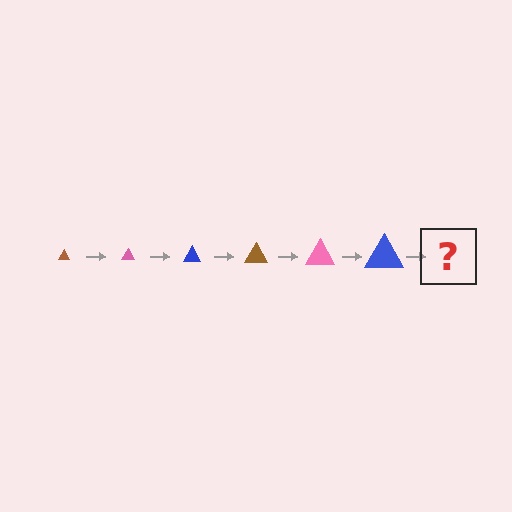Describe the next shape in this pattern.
It should be a brown triangle, larger than the previous one.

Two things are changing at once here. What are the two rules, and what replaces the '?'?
The two rules are that the triangle grows larger each step and the color cycles through brown, pink, and blue. The '?' should be a brown triangle, larger than the previous one.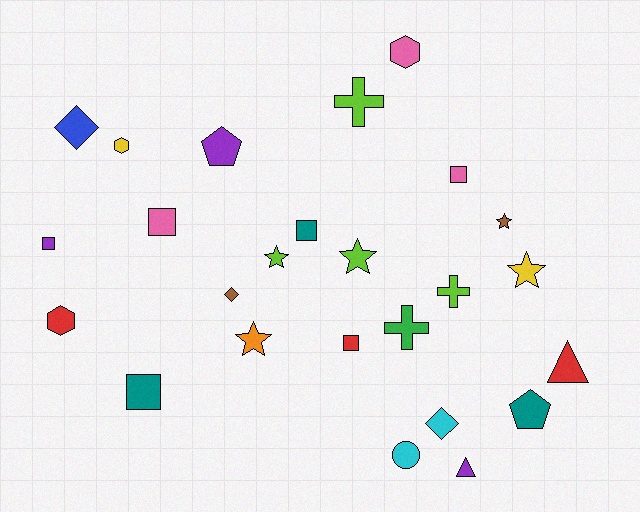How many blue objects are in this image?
There is 1 blue object.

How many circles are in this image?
There is 1 circle.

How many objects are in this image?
There are 25 objects.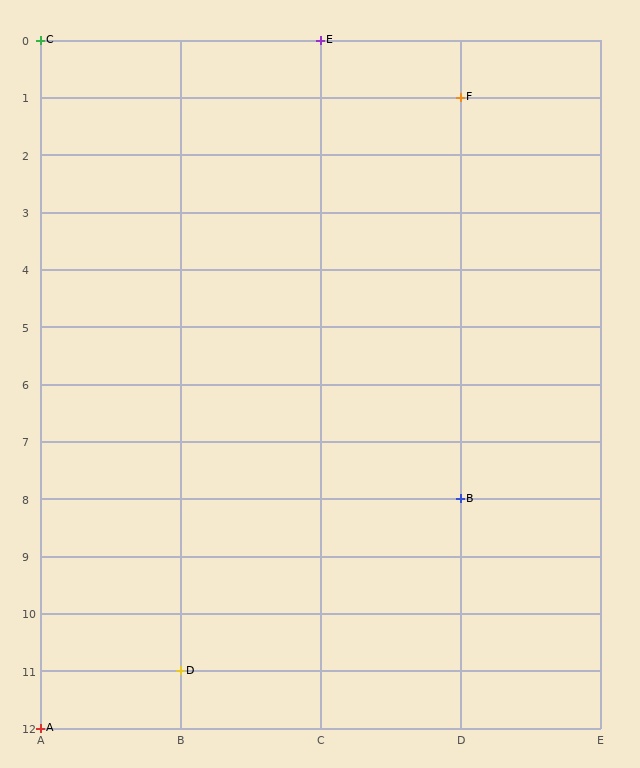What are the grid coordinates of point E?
Point E is at grid coordinates (C, 0).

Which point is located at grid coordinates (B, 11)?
Point D is at (B, 11).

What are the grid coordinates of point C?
Point C is at grid coordinates (A, 0).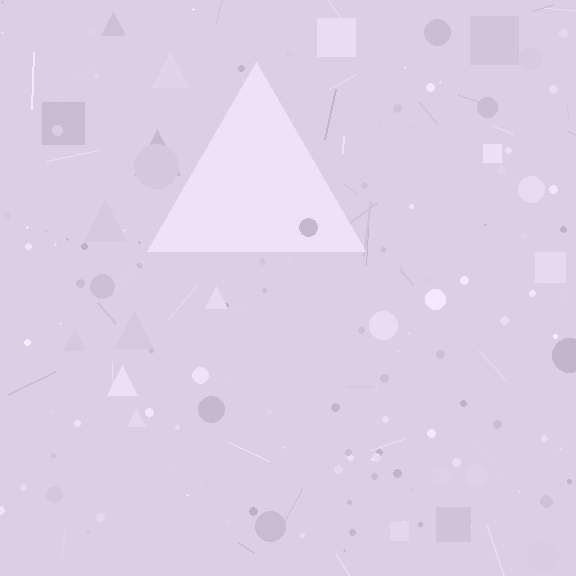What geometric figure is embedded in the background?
A triangle is embedded in the background.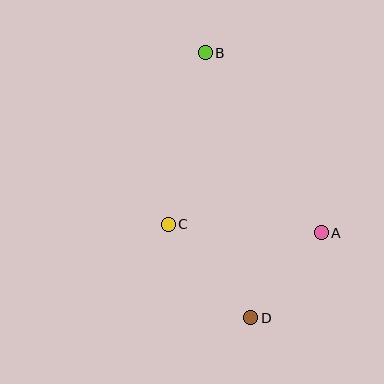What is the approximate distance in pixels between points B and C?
The distance between B and C is approximately 175 pixels.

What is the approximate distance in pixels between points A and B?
The distance between A and B is approximately 214 pixels.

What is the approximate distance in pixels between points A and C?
The distance between A and C is approximately 153 pixels.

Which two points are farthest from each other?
Points B and D are farthest from each other.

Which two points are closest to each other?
Points A and D are closest to each other.